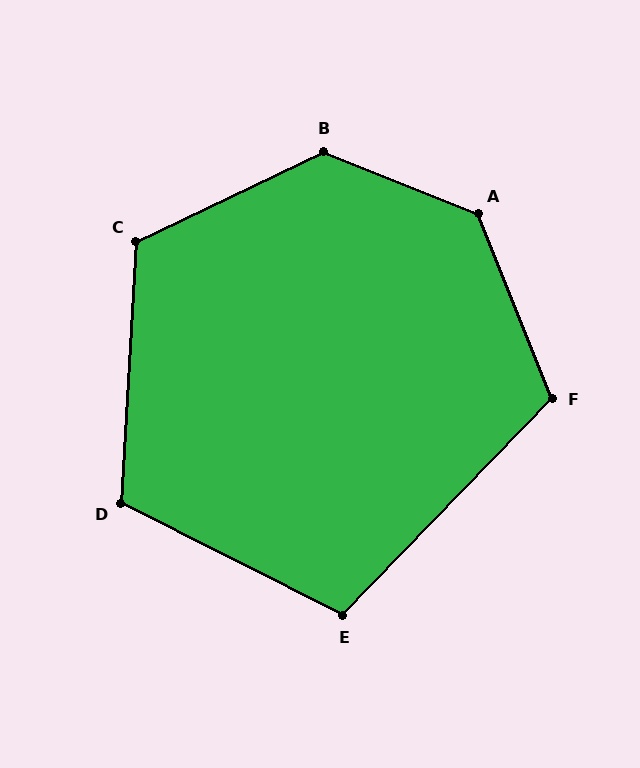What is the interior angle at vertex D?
Approximately 113 degrees (obtuse).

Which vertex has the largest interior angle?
A, at approximately 134 degrees.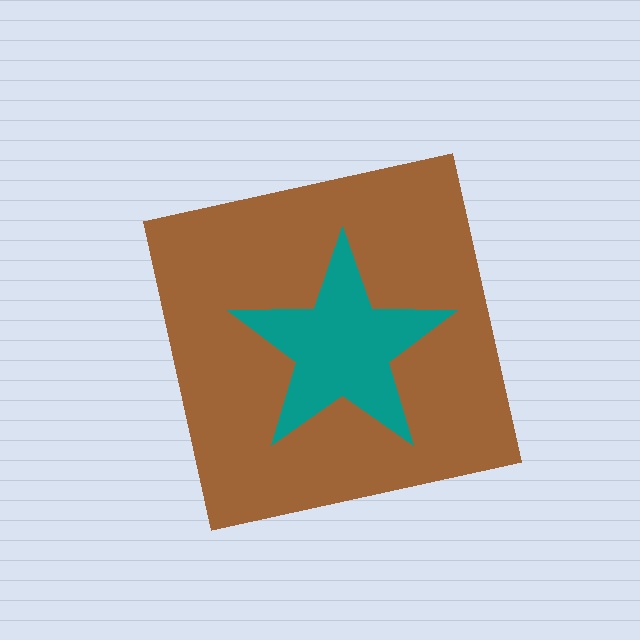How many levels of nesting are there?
2.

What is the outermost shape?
The brown square.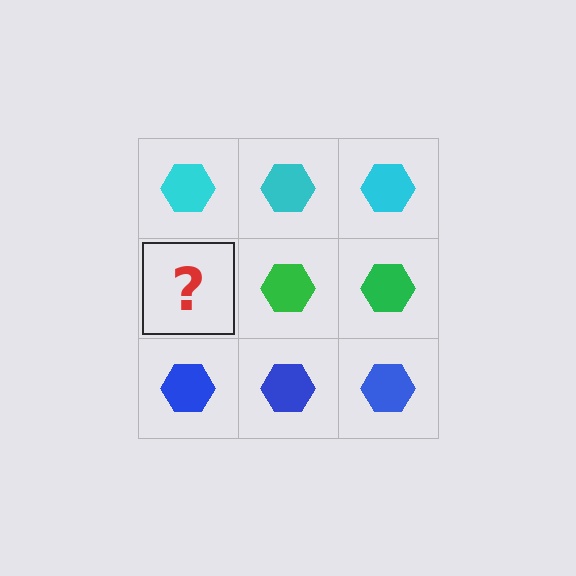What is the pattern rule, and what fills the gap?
The rule is that each row has a consistent color. The gap should be filled with a green hexagon.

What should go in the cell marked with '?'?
The missing cell should contain a green hexagon.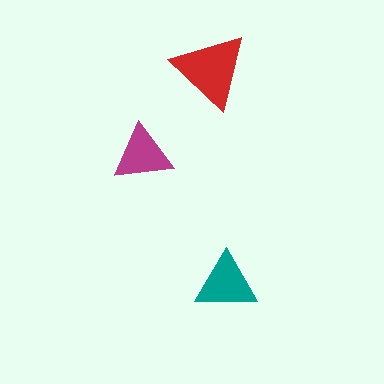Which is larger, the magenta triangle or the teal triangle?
The teal one.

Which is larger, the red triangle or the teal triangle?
The red one.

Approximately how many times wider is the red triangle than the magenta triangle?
About 1.5 times wider.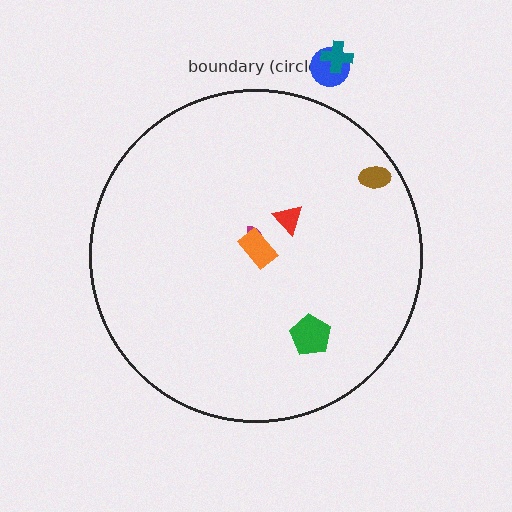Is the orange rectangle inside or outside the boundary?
Inside.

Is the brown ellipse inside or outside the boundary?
Inside.